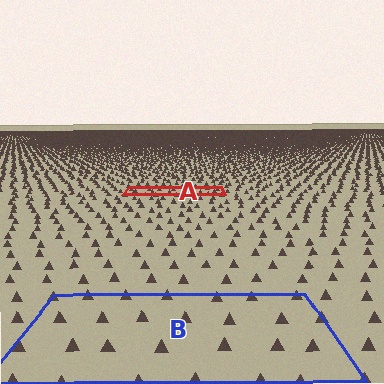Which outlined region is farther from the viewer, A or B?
Region A is farther from the viewer — the texture elements inside it appear smaller and more densely packed.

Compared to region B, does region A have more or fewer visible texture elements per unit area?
Region A has more texture elements per unit area — they are packed more densely because it is farther away.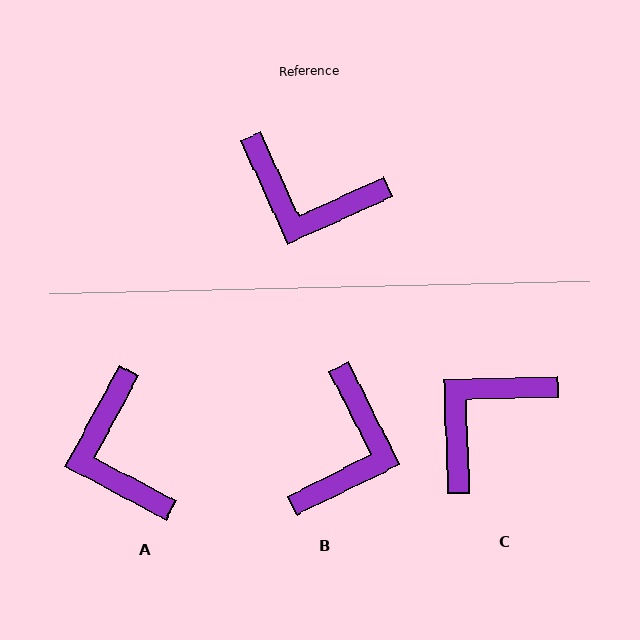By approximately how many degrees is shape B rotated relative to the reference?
Approximately 92 degrees counter-clockwise.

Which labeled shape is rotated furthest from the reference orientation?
C, about 113 degrees away.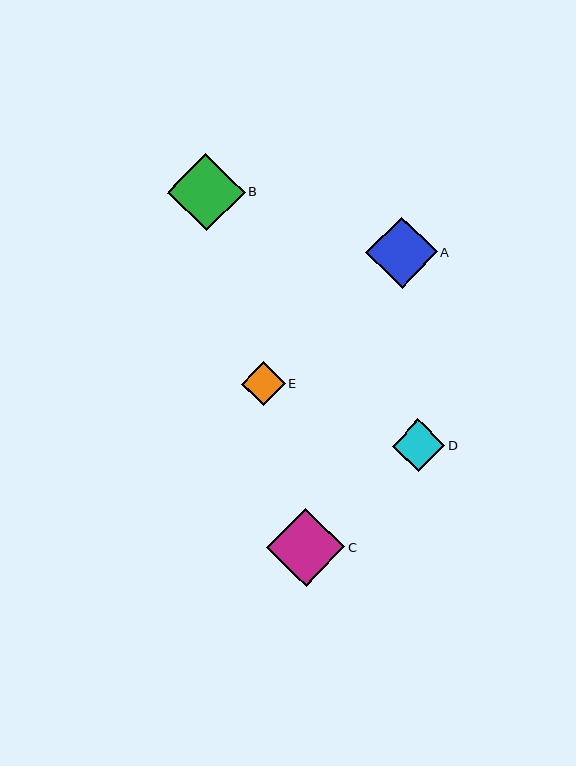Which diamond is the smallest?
Diamond E is the smallest with a size of approximately 44 pixels.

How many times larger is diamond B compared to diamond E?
Diamond B is approximately 1.8 times the size of diamond E.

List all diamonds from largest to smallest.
From largest to smallest: C, B, A, D, E.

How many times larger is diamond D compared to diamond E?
Diamond D is approximately 1.2 times the size of diamond E.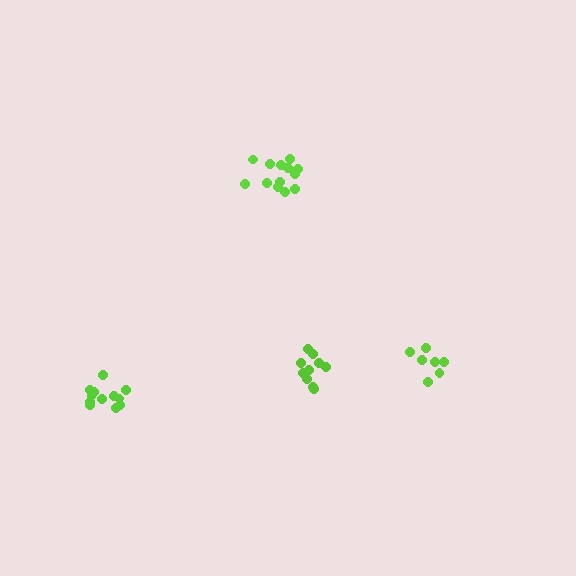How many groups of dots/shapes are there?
There are 4 groups.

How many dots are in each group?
Group 1: 10 dots, Group 2: 7 dots, Group 3: 12 dots, Group 4: 13 dots (42 total).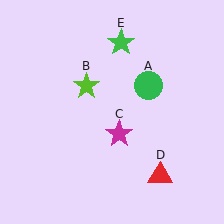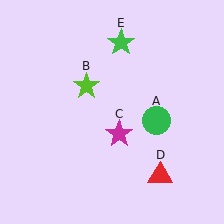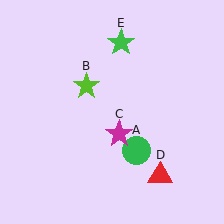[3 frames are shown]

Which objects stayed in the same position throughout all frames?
Lime star (object B) and magenta star (object C) and red triangle (object D) and green star (object E) remained stationary.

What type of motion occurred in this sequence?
The green circle (object A) rotated clockwise around the center of the scene.